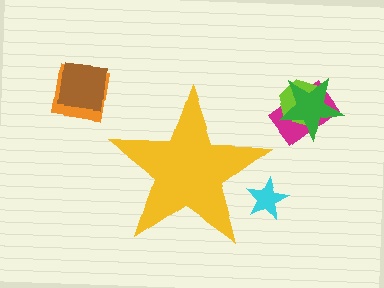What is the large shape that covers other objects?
A yellow star.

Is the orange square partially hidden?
No, the orange square is fully visible.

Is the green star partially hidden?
No, the green star is fully visible.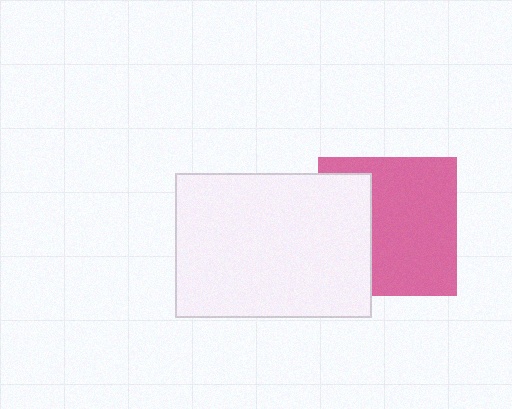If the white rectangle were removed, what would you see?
You would see the complete pink square.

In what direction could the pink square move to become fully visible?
The pink square could move right. That would shift it out from behind the white rectangle entirely.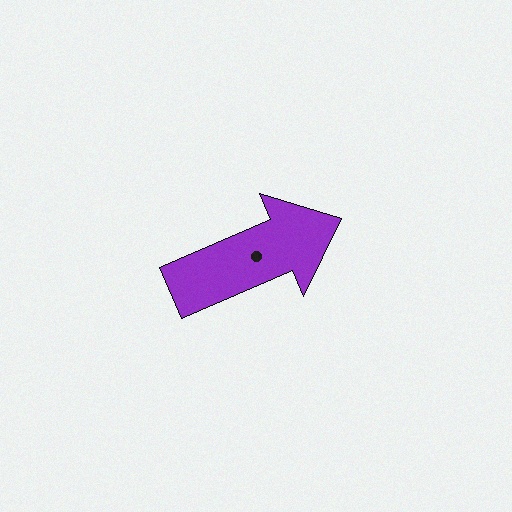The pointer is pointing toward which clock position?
Roughly 2 o'clock.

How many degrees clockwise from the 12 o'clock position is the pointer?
Approximately 67 degrees.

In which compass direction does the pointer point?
Northeast.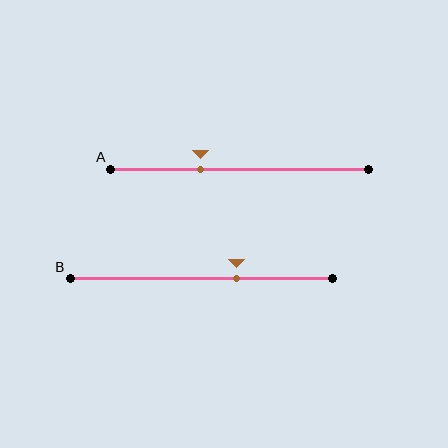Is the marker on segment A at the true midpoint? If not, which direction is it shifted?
No, the marker on segment A is shifted to the left by about 15% of the segment length.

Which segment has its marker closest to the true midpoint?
Segment B has its marker closest to the true midpoint.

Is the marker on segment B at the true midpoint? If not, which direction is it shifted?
No, the marker on segment B is shifted to the right by about 13% of the segment length.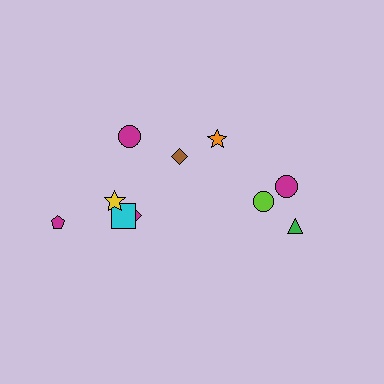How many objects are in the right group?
There are 4 objects.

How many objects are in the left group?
There are 6 objects.